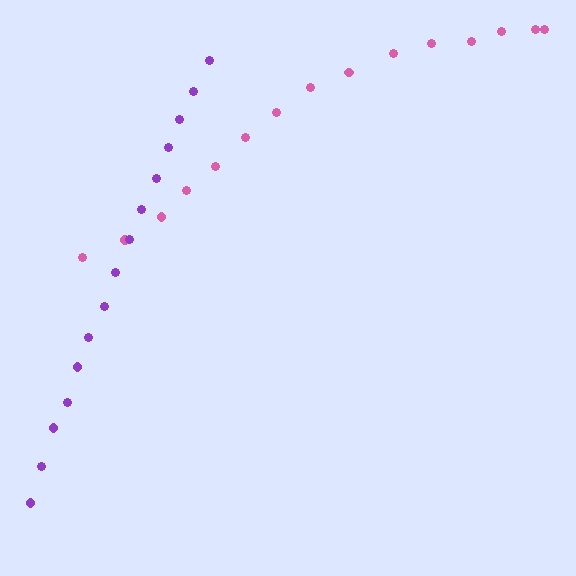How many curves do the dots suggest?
There are 2 distinct paths.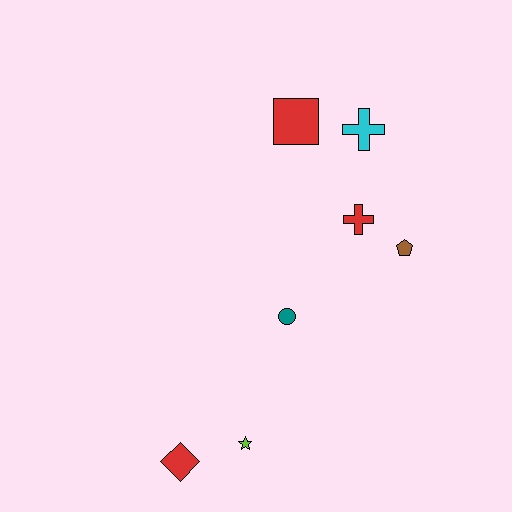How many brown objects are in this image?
There is 1 brown object.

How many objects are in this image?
There are 7 objects.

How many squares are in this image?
There is 1 square.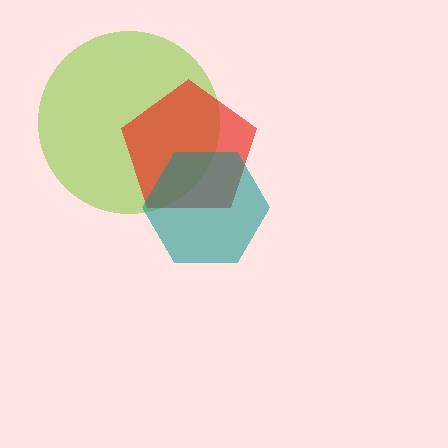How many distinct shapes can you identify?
There are 3 distinct shapes: a lime circle, a red pentagon, a teal hexagon.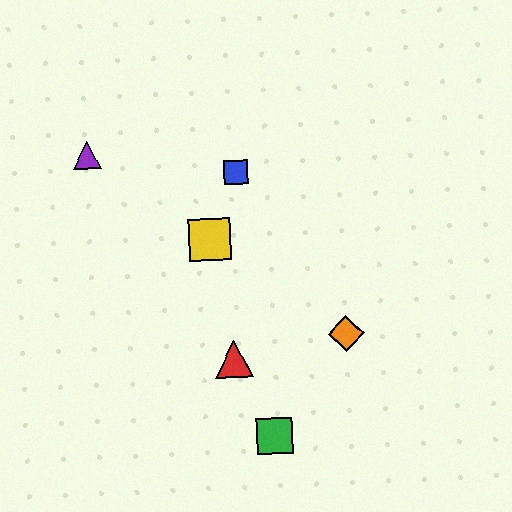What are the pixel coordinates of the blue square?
The blue square is at (236, 172).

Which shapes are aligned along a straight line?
The yellow square, the purple triangle, the orange diamond are aligned along a straight line.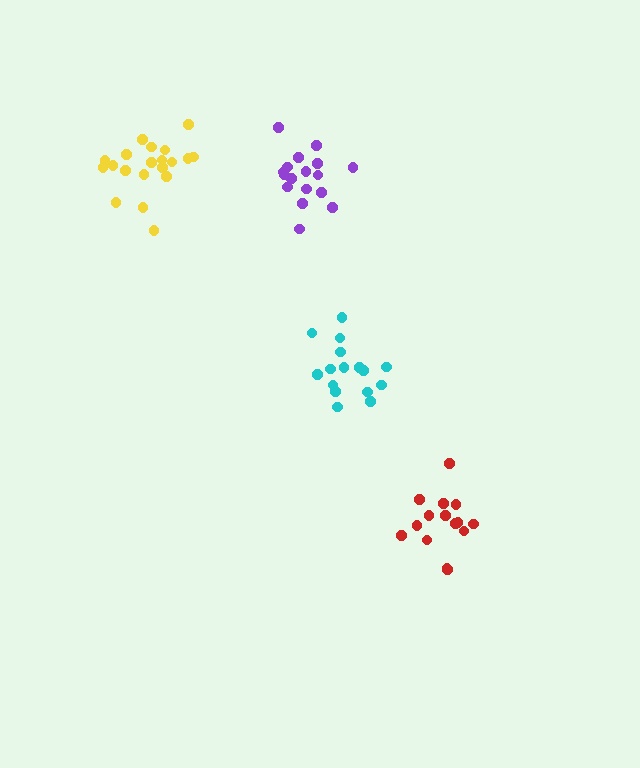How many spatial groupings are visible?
There are 4 spatial groupings.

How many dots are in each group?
Group 1: 16 dots, Group 2: 20 dots, Group 3: 15 dots, Group 4: 17 dots (68 total).